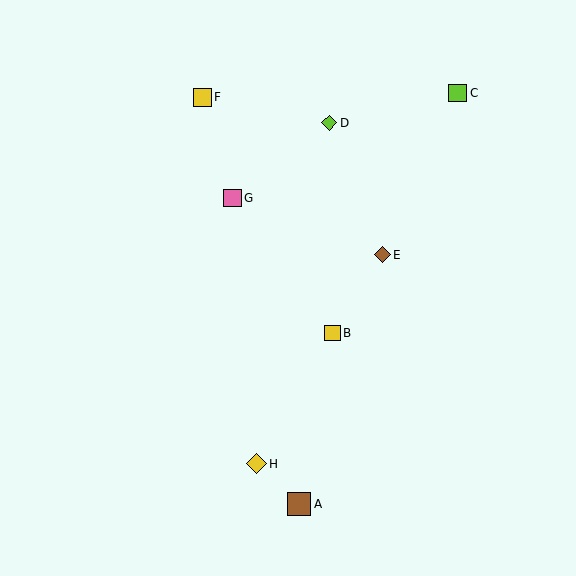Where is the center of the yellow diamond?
The center of the yellow diamond is at (257, 464).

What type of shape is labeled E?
Shape E is a brown diamond.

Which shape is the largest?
The brown square (labeled A) is the largest.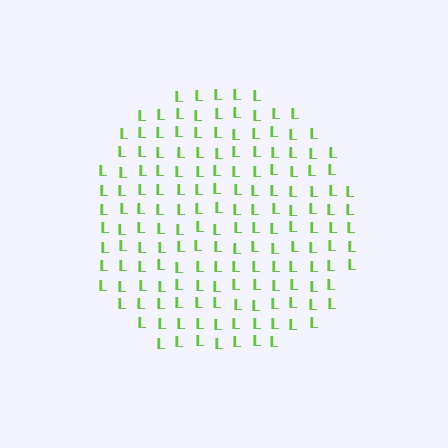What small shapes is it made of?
It is made of small letter L's.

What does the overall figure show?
The overall figure shows a circle.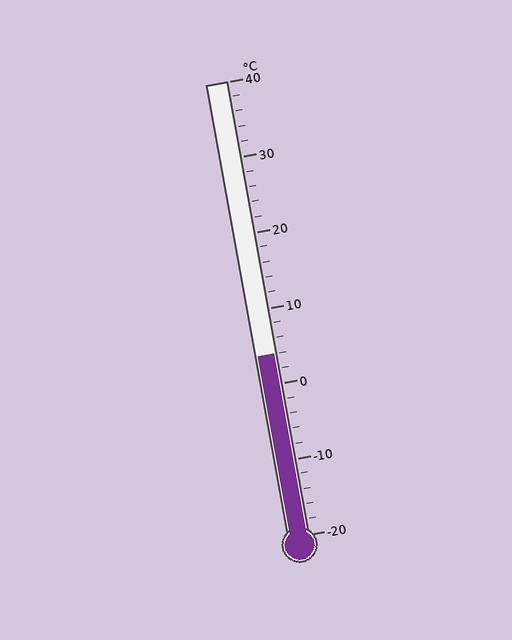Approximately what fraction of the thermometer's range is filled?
The thermometer is filled to approximately 40% of its range.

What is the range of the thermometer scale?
The thermometer scale ranges from -20°C to 40°C.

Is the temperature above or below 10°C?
The temperature is below 10°C.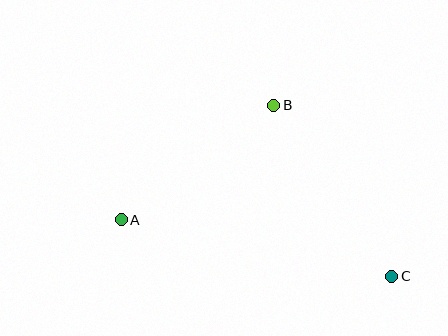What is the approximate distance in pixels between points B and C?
The distance between B and C is approximately 208 pixels.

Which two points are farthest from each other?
Points A and C are farthest from each other.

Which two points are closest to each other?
Points A and B are closest to each other.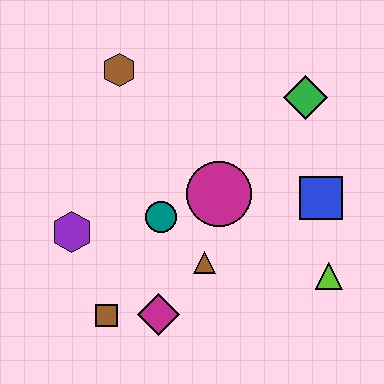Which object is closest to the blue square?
The lime triangle is closest to the blue square.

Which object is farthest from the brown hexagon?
The lime triangle is farthest from the brown hexagon.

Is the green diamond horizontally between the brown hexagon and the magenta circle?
No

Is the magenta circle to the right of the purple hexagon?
Yes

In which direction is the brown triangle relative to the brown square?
The brown triangle is to the right of the brown square.